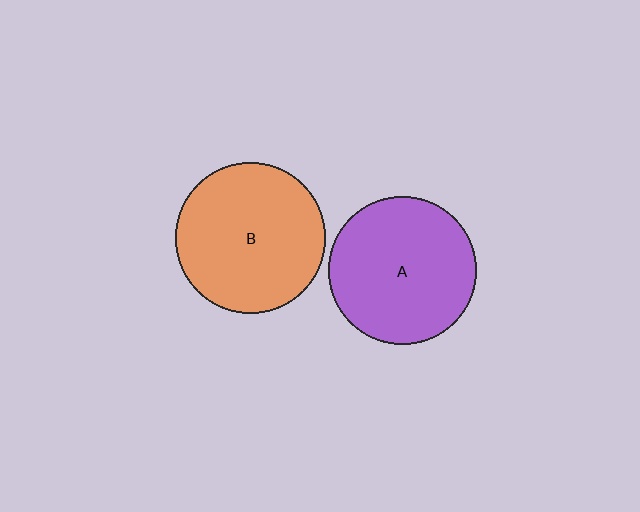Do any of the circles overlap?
No, none of the circles overlap.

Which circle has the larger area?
Circle B (orange).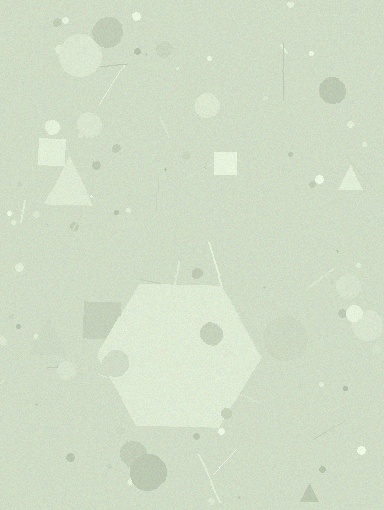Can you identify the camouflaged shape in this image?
The camouflaged shape is a hexagon.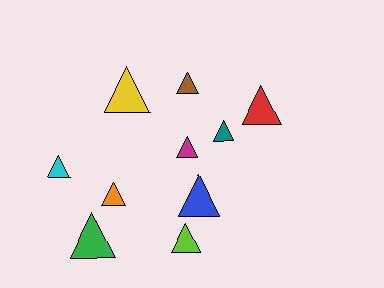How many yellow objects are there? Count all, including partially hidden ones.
There is 1 yellow object.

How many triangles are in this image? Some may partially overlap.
There are 10 triangles.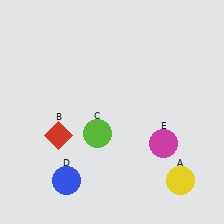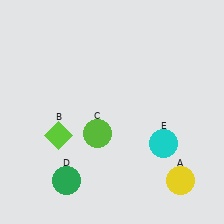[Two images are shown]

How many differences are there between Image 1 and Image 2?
There are 3 differences between the two images.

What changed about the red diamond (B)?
In Image 1, B is red. In Image 2, it changed to lime.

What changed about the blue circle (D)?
In Image 1, D is blue. In Image 2, it changed to green.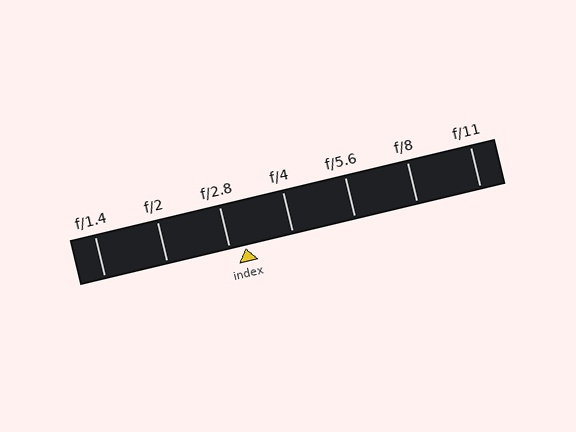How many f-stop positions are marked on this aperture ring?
There are 7 f-stop positions marked.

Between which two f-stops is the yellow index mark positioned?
The index mark is between f/2.8 and f/4.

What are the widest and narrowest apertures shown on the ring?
The widest aperture shown is f/1.4 and the narrowest is f/11.